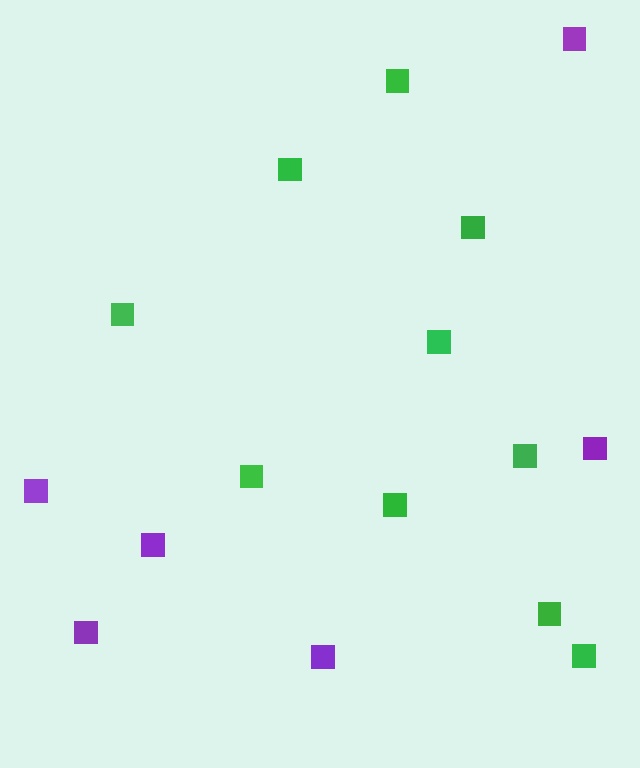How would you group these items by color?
There are 2 groups: one group of green squares (10) and one group of purple squares (6).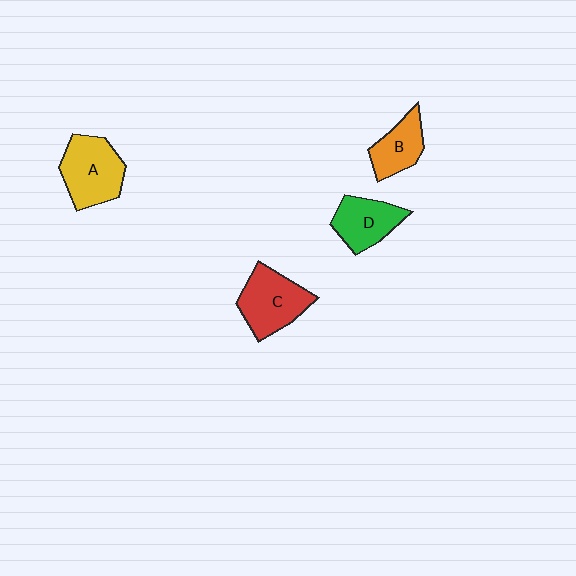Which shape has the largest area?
Shape A (yellow).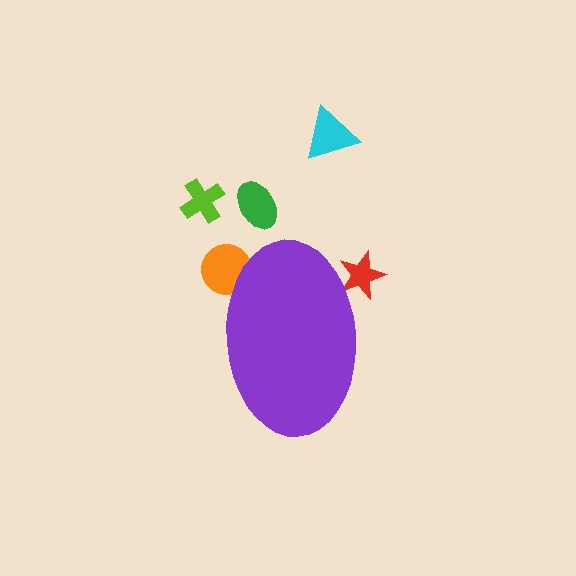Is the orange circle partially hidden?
Yes, the orange circle is partially hidden behind the purple ellipse.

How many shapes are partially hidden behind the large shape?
2 shapes are partially hidden.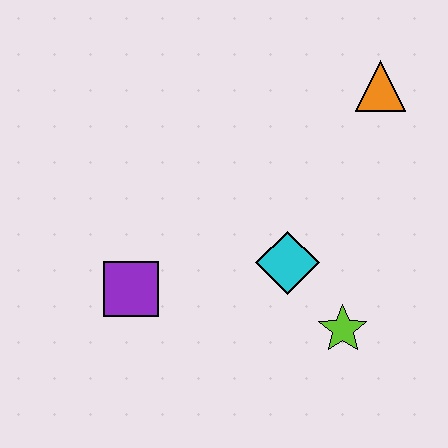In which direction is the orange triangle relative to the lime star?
The orange triangle is above the lime star.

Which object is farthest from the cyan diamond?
The orange triangle is farthest from the cyan diamond.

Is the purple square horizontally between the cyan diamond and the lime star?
No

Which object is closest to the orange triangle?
The cyan diamond is closest to the orange triangle.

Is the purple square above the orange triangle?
No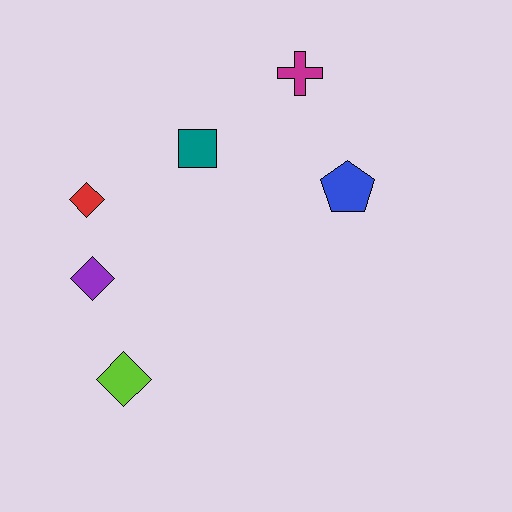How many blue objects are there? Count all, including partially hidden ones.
There is 1 blue object.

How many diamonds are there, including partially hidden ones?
There are 3 diamonds.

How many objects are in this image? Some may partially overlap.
There are 6 objects.